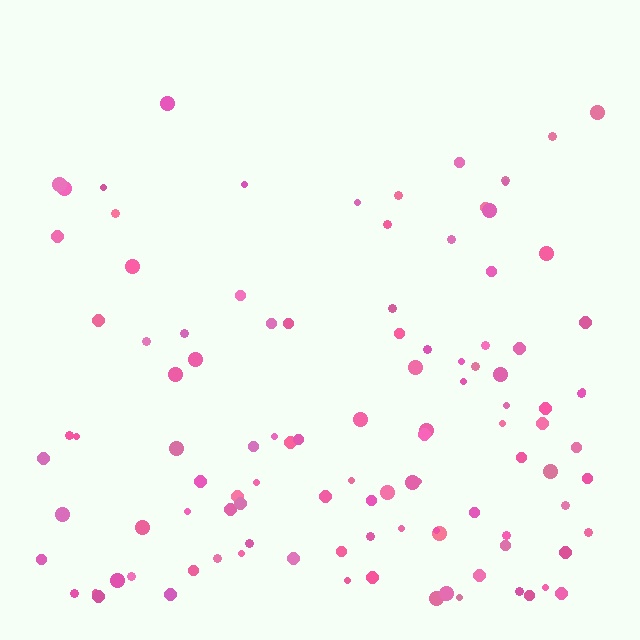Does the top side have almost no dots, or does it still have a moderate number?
Still a moderate number, just noticeably fewer than the bottom.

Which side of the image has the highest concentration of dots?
The bottom.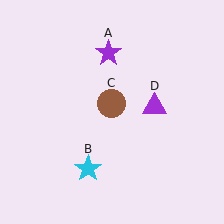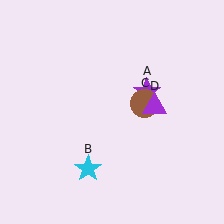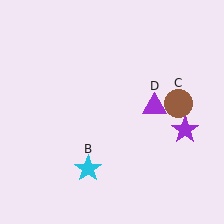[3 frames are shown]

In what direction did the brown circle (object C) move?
The brown circle (object C) moved right.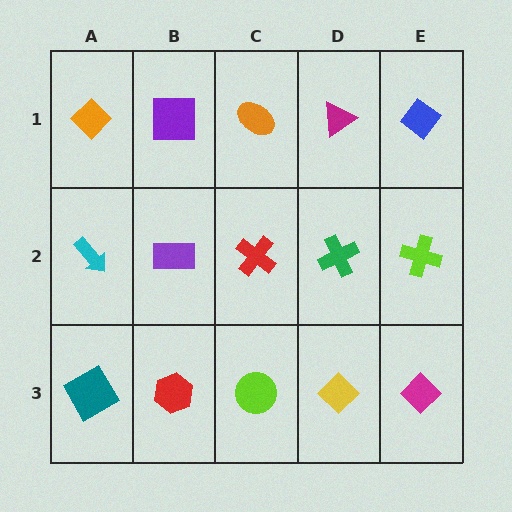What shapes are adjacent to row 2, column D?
A magenta triangle (row 1, column D), a yellow diamond (row 3, column D), a red cross (row 2, column C), a lime cross (row 2, column E).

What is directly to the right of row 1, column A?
A purple square.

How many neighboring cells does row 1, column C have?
3.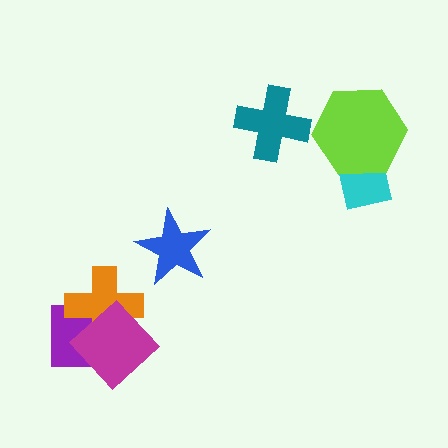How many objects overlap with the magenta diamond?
2 objects overlap with the magenta diamond.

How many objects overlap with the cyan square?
1 object overlaps with the cyan square.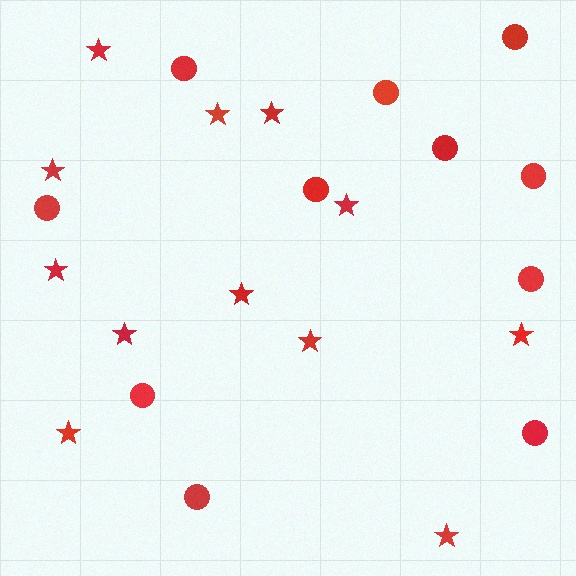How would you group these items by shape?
There are 2 groups: one group of stars (12) and one group of circles (11).